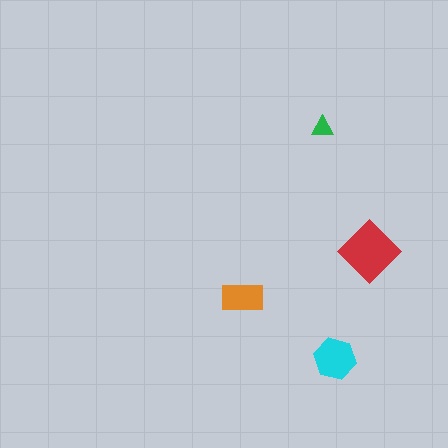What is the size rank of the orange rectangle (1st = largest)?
3rd.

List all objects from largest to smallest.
The red diamond, the cyan hexagon, the orange rectangle, the green triangle.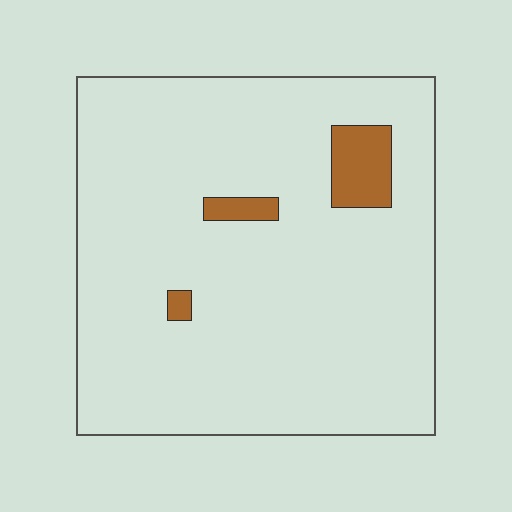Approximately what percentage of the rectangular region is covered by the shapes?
Approximately 5%.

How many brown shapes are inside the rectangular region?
3.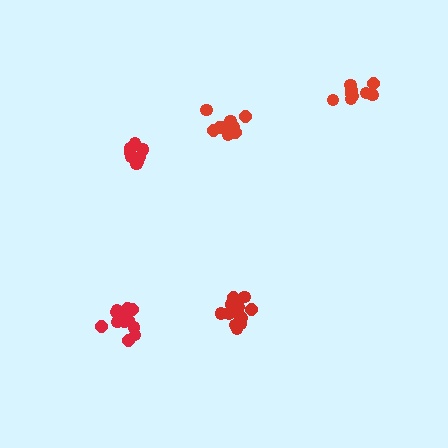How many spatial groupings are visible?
There are 5 spatial groupings.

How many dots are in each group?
Group 1: 9 dots, Group 2: 11 dots, Group 3: 13 dots, Group 4: 12 dots, Group 5: 12 dots (57 total).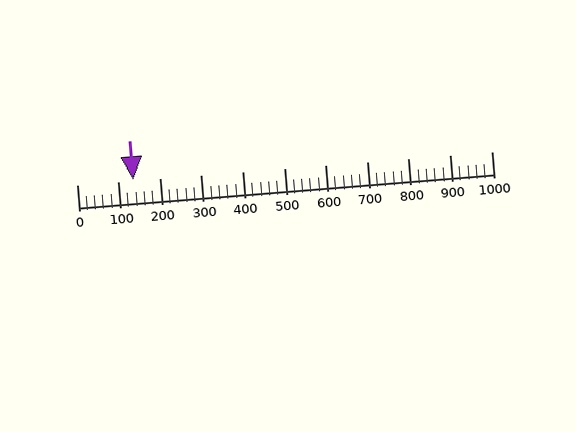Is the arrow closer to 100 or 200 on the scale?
The arrow is closer to 100.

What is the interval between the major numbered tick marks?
The major tick marks are spaced 100 units apart.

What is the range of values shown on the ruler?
The ruler shows values from 0 to 1000.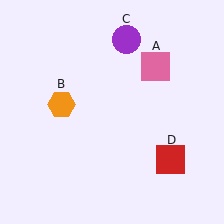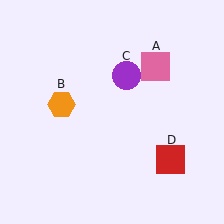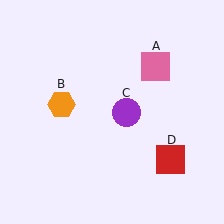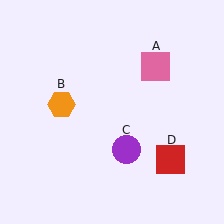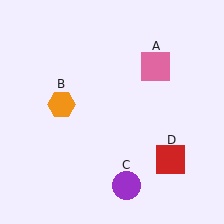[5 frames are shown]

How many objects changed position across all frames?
1 object changed position: purple circle (object C).